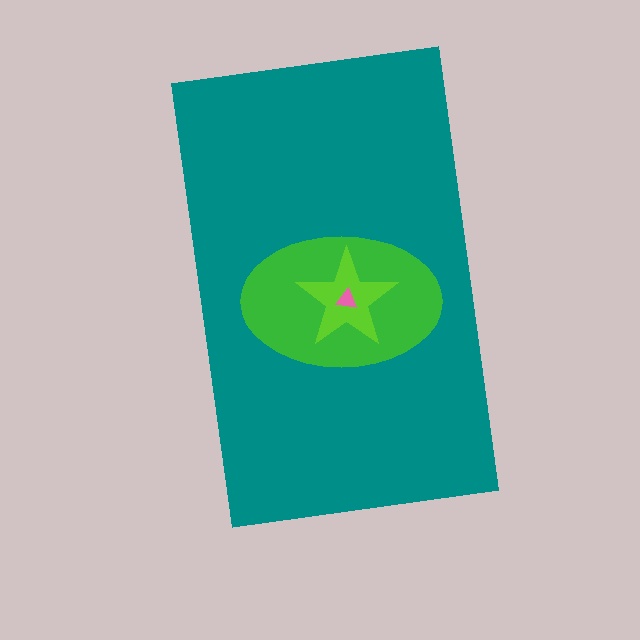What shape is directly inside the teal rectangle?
The green ellipse.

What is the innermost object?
The pink triangle.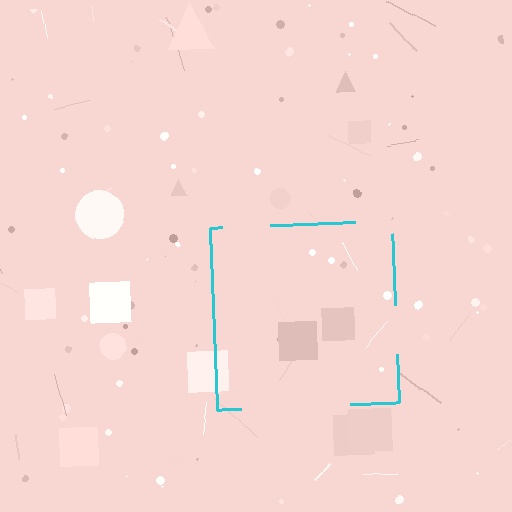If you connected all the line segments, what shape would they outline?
They would outline a square.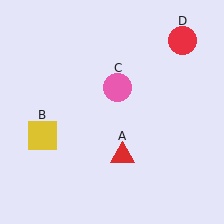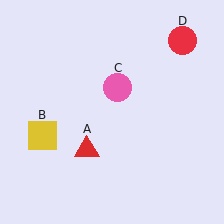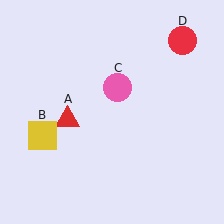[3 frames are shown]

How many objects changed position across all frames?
1 object changed position: red triangle (object A).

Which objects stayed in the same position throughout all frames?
Yellow square (object B) and pink circle (object C) and red circle (object D) remained stationary.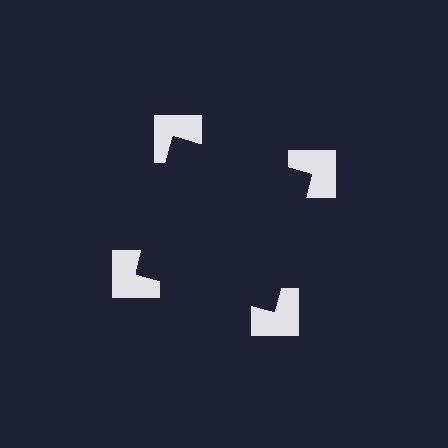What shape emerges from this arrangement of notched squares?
An illusory square — its edges are inferred from the aligned wedge cuts in the notched squares, not physically drawn.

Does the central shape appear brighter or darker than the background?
It typically appears slightly darker than the background, even though no actual brightness change is drawn.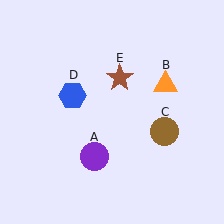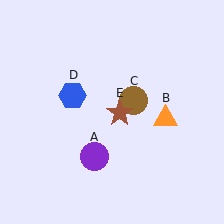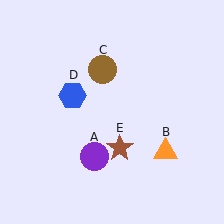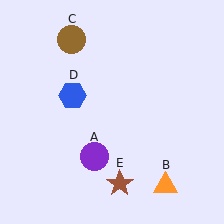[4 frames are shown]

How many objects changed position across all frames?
3 objects changed position: orange triangle (object B), brown circle (object C), brown star (object E).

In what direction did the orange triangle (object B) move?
The orange triangle (object B) moved down.